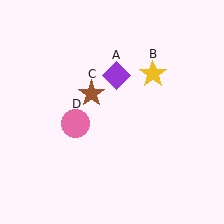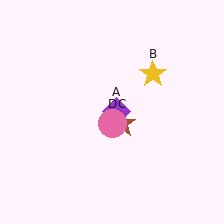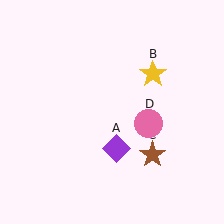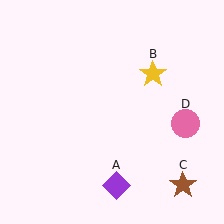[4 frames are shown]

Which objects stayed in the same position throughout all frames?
Yellow star (object B) remained stationary.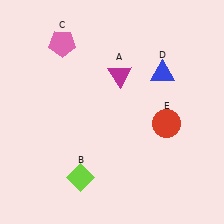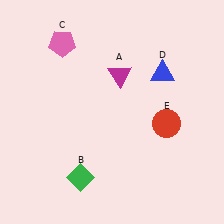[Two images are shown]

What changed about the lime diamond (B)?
In Image 1, B is lime. In Image 2, it changed to green.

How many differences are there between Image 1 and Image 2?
There is 1 difference between the two images.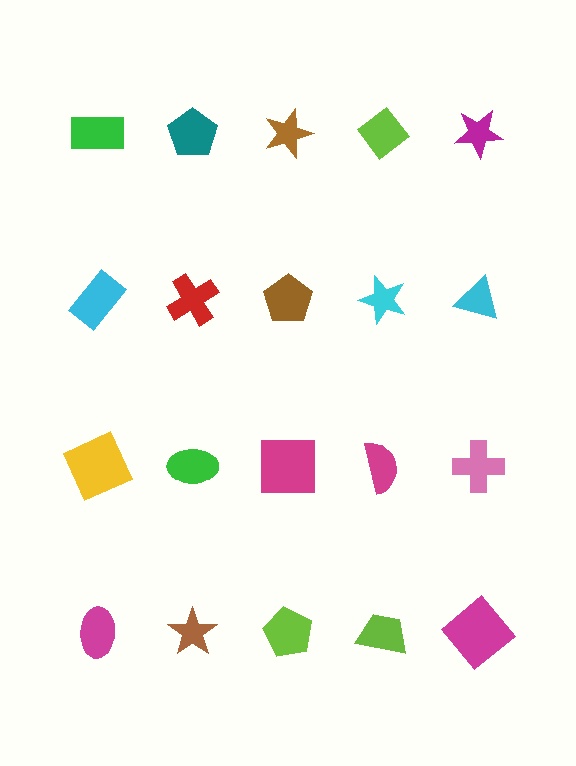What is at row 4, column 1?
A magenta ellipse.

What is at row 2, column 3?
A brown pentagon.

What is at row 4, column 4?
A lime trapezoid.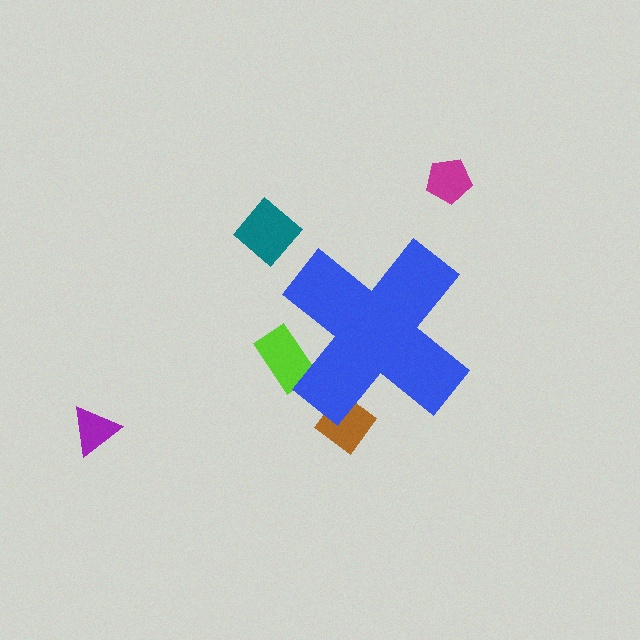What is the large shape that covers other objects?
A blue cross.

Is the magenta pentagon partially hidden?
No, the magenta pentagon is fully visible.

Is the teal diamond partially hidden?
No, the teal diamond is fully visible.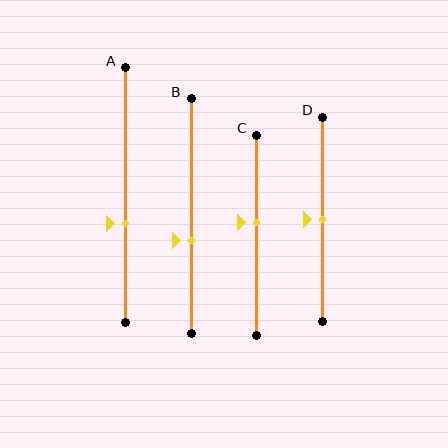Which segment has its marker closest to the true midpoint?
Segment D has its marker closest to the true midpoint.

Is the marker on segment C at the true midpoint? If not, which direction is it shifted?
No, the marker on segment C is shifted upward by about 7% of the segment length.